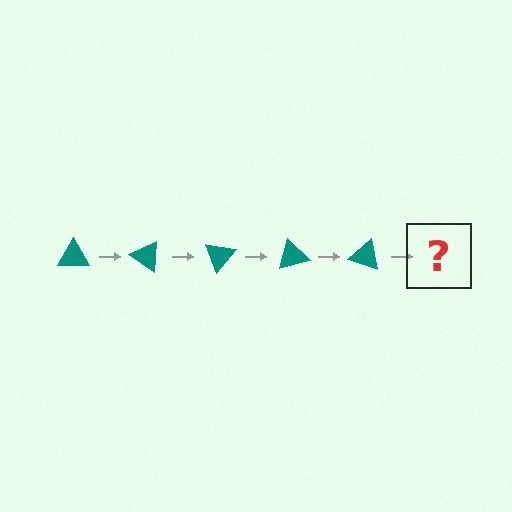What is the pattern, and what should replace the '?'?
The pattern is that the triangle rotates 35 degrees each step. The '?' should be a teal triangle rotated 175 degrees.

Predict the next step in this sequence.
The next step is a teal triangle rotated 175 degrees.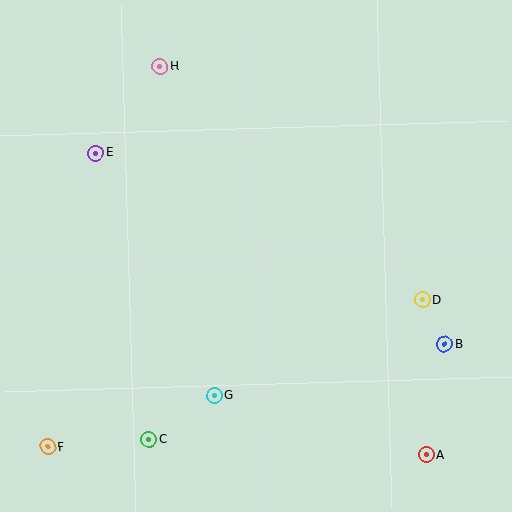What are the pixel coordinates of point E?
Point E is at (96, 153).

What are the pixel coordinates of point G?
Point G is at (214, 396).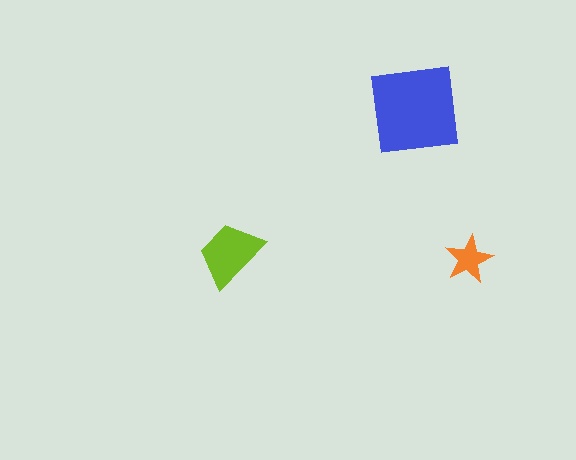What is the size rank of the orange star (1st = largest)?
3rd.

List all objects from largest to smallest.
The blue square, the lime trapezoid, the orange star.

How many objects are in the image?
There are 3 objects in the image.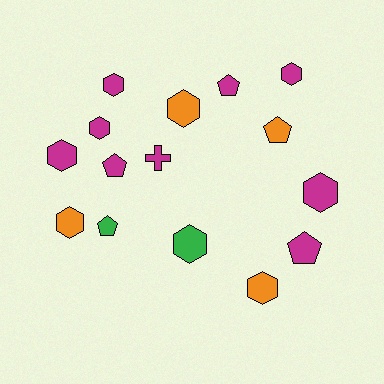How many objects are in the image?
There are 15 objects.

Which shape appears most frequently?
Hexagon, with 9 objects.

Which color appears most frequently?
Magenta, with 9 objects.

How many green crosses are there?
There are no green crosses.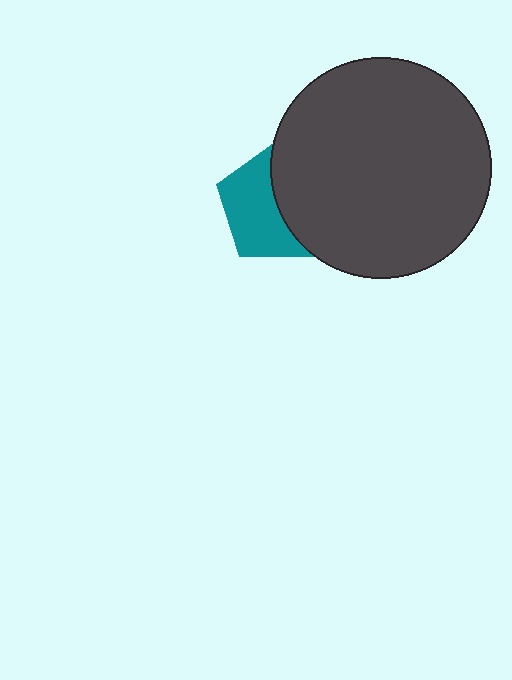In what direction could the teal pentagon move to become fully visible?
The teal pentagon could move left. That would shift it out from behind the dark gray circle entirely.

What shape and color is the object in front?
The object in front is a dark gray circle.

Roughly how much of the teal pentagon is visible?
About half of it is visible (roughly 54%).